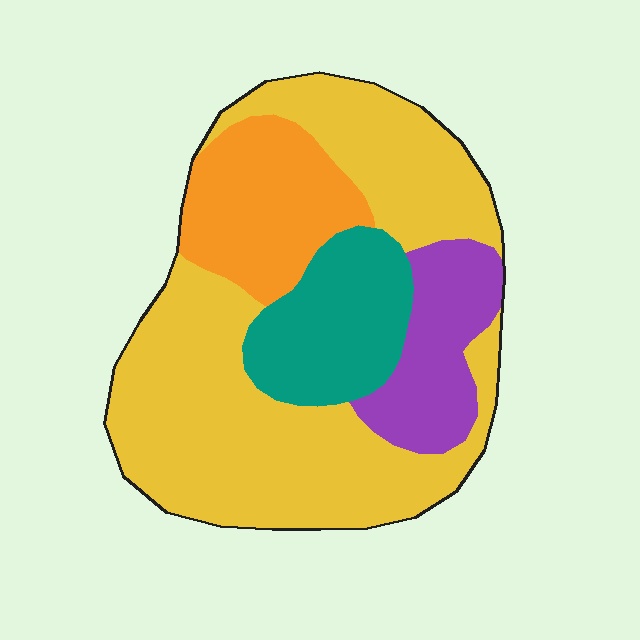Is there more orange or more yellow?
Yellow.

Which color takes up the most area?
Yellow, at roughly 55%.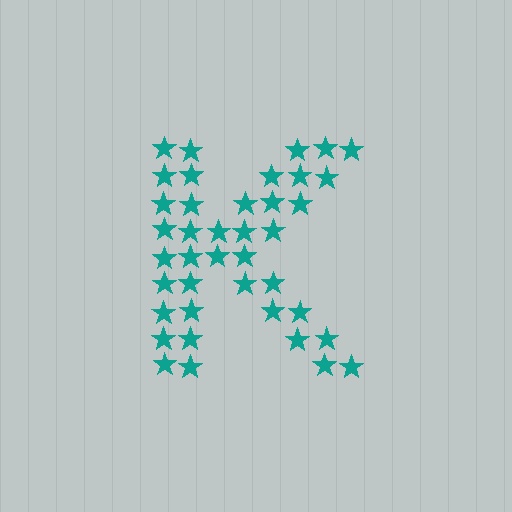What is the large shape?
The large shape is the letter K.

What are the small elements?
The small elements are stars.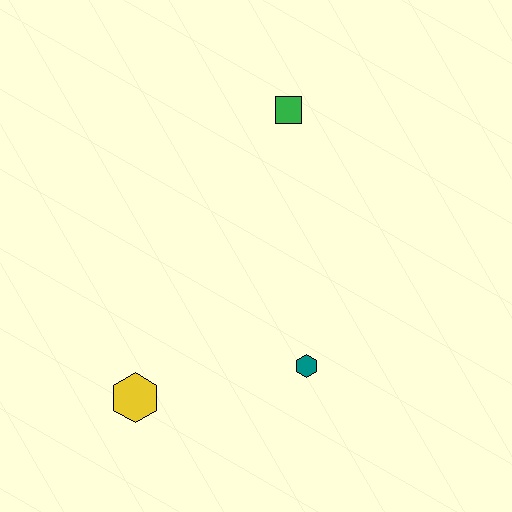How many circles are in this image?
There are no circles.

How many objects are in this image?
There are 3 objects.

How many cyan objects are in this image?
There are no cyan objects.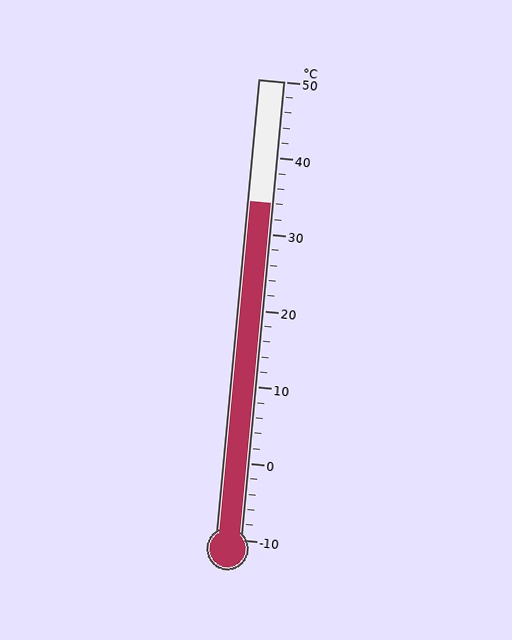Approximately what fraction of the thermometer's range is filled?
The thermometer is filled to approximately 75% of its range.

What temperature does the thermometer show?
The thermometer shows approximately 34°C.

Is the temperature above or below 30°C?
The temperature is above 30°C.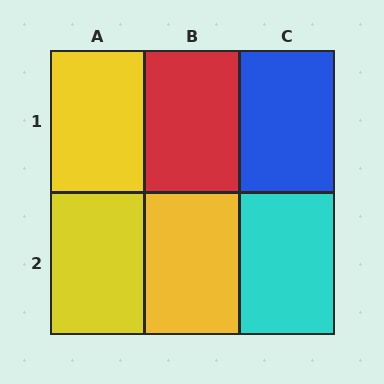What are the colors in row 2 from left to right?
Yellow, yellow, cyan.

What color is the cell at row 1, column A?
Yellow.